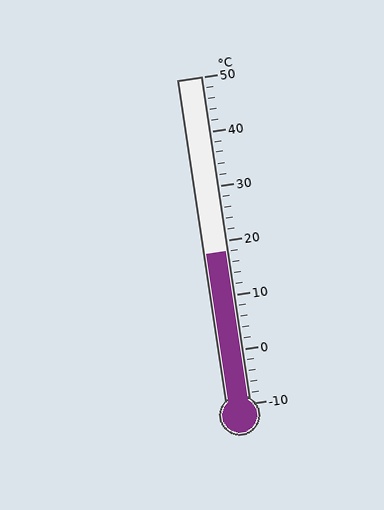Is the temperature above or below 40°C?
The temperature is below 40°C.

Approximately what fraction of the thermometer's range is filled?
The thermometer is filled to approximately 45% of its range.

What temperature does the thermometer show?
The thermometer shows approximately 18°C.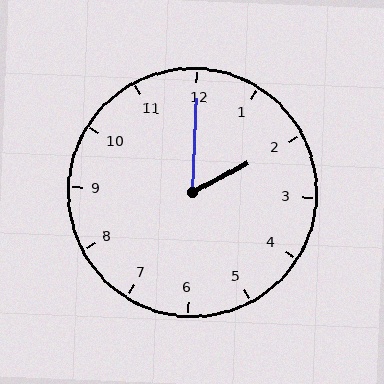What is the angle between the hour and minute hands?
Approximately 60 degrees.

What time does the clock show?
2:00.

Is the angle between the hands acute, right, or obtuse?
It is acute.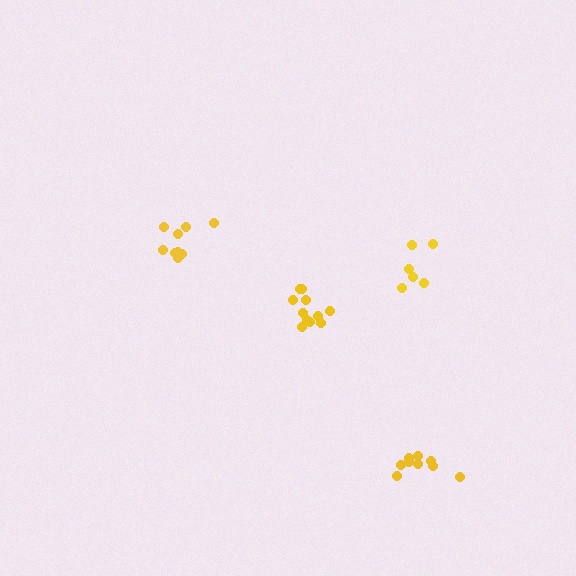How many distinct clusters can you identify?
There are 4 distinct clusters.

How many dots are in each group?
Group 1: 11 dots, Group 2: 6 dots, Group 3: 9 dots, Group 4: 9 dots (35 total).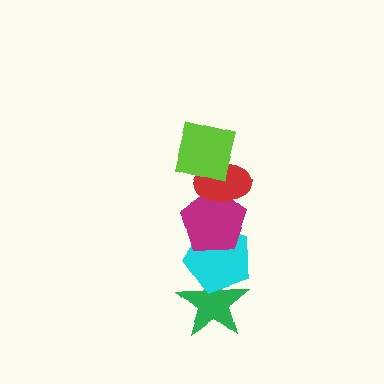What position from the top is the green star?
The green star is 5th from the top.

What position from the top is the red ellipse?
The red ellipse is 2nd from the top.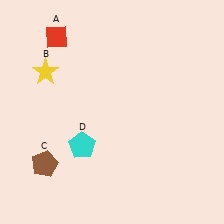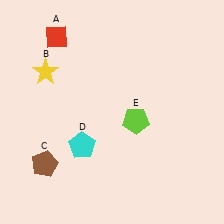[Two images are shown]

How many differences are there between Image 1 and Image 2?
There is 1 difference between the two images.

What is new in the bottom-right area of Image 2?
A lime pentagon (E) was added in the bottom-right area of Image 2.